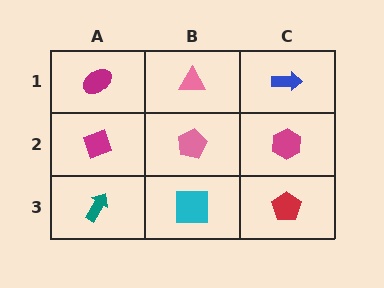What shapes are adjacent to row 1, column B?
A pink pentagon (row 2, column B), a magenta ellipse (row 1, column A), a blue arrow (row 1, column C).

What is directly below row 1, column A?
A magenta diamond.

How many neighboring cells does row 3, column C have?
2.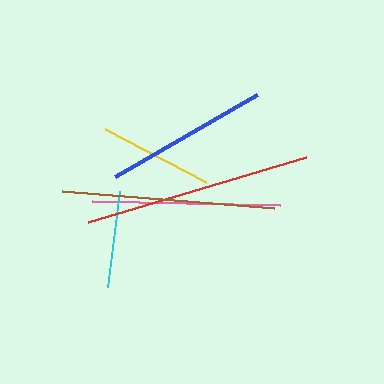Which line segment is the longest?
The red line is the longest at approximately 228 pixels.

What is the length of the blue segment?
The blue segment is approximately 163 pixels long.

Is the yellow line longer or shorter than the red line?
The red line is longer than the yellow line.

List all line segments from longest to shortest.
From longest to shortest: red, brown, pink, blue, yellow, cyan.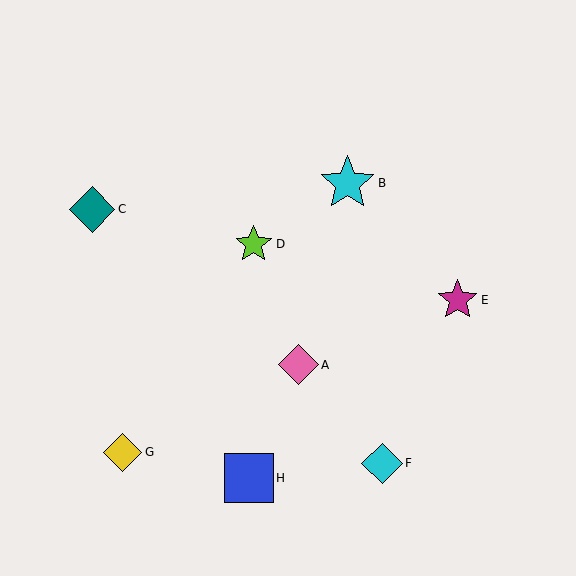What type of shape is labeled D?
Shape D is a lime star.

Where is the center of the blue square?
The center of the blue square is at (249, 478).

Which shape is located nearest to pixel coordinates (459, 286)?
The magenta star (labeled E) at (458, 300) is nearest to that location.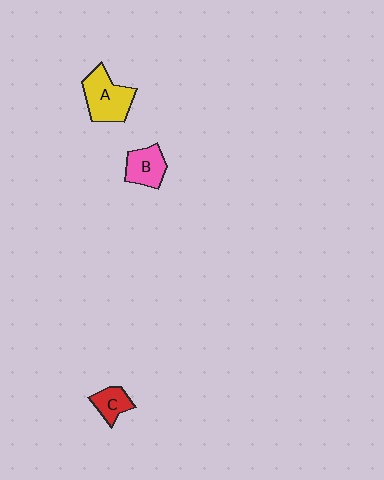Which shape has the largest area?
Shape A (yellow).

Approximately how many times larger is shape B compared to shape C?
Approximately 1.4 times.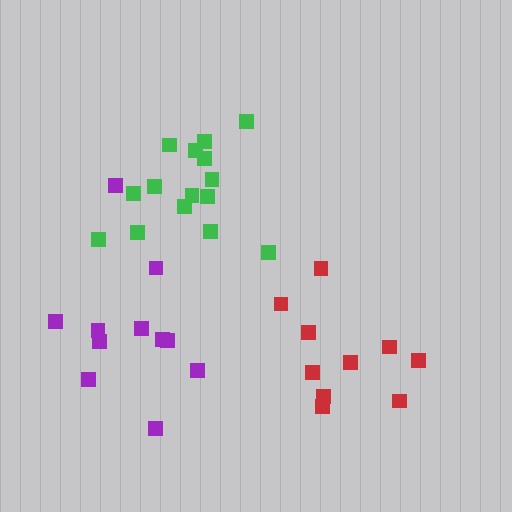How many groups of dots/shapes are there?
There are 3 groups.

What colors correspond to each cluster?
The clusters are colored: red, green, purple.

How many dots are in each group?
Group 1: 10 dots, Group 2: 15 dots, Group 3: 11 dots (36 total).